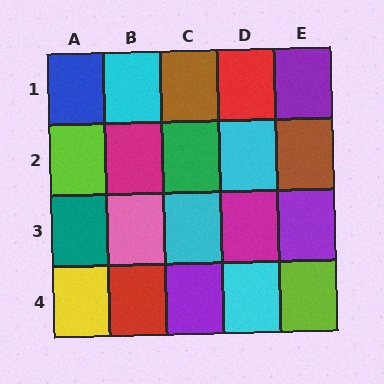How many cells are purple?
3 cells are purple.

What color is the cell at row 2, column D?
Cyan.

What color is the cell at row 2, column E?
Brown.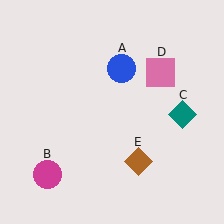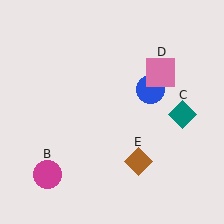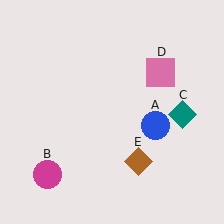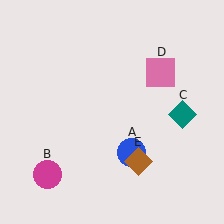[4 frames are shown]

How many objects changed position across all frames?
1 object changed position: blue circle (object A).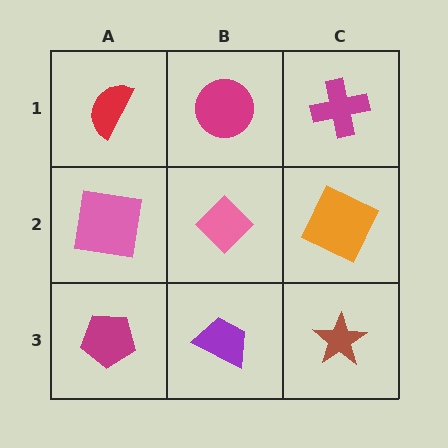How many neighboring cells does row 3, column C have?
2.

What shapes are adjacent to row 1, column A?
A pink square (row 2, column A), a magenta circle (row 1, column B).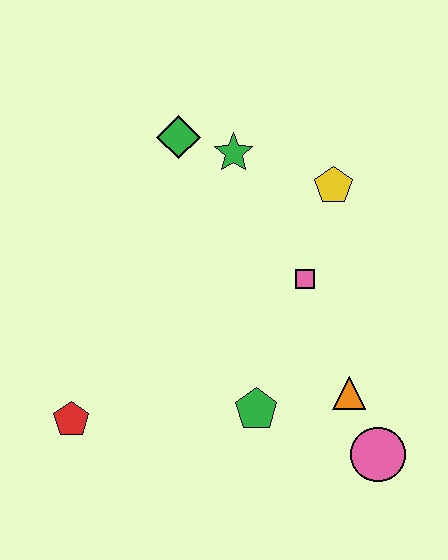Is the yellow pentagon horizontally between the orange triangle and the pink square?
Yes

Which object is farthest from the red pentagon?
The yellow pentagon is farthest from the red pentagon.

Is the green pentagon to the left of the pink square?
Yes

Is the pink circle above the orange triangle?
No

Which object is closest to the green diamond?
The green star is closest to the green diamond.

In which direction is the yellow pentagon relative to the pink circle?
The yellow pentagon is above the pink circle.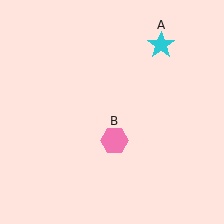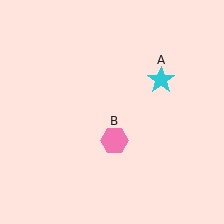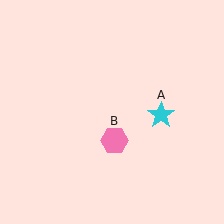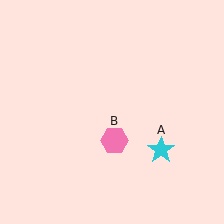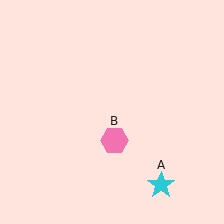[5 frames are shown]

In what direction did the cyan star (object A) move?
The cyan star (object A) moved down.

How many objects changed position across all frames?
1 object changed position: cyan star (object A).